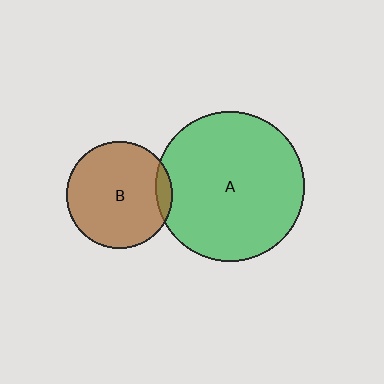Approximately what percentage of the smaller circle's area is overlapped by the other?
Approximately 10%.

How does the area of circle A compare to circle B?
Approximately 2.0 times.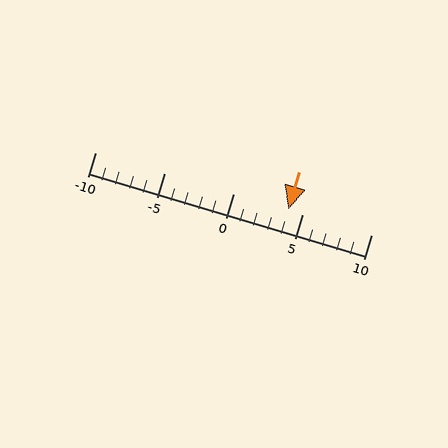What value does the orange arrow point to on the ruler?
The orange arrow points to approximately 4.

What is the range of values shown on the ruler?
The ruler shows values from -10 to 10.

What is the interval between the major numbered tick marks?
The major tick marks are spaced 5 units apart.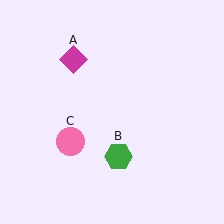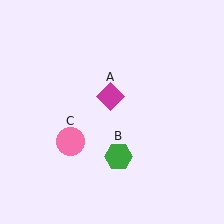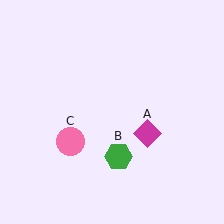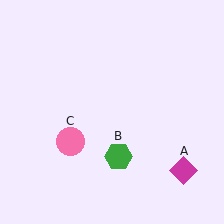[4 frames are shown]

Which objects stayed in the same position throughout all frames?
Green hexagon (object B) and pink circle (object C) remained stationary.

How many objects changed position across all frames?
1 object changed position: magenta diamond (object A).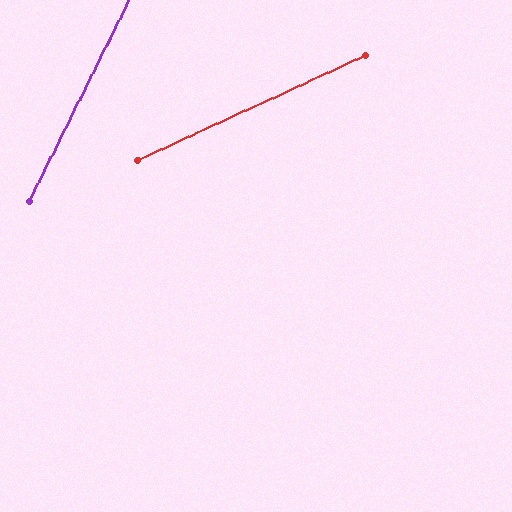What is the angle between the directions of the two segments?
Approximately 39 degrees.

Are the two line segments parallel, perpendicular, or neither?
Neither parallel nor perpendicular — they differ by about 39°.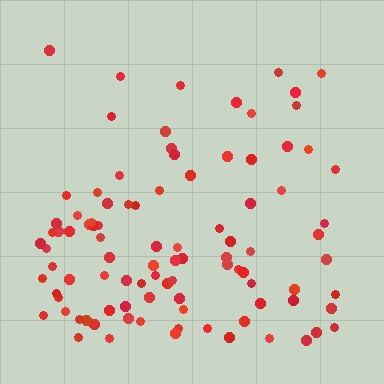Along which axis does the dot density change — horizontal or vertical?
Vertical.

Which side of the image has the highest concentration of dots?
The bottom.